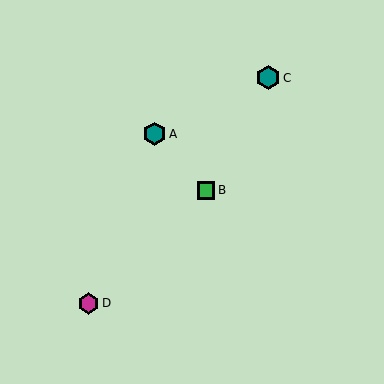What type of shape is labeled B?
Shape B is a green square.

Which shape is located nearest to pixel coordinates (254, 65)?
The teal hexagon (labeled C) at (268, 78) is nearest to that location.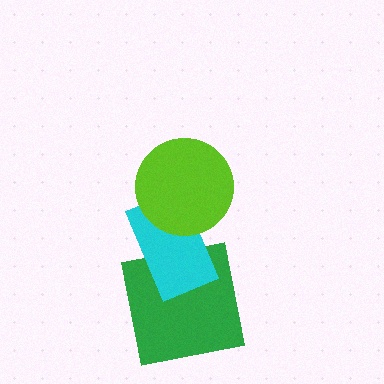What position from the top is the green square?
The green square is 3rd from the top.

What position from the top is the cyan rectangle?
The cyan rectangle is 2nd from the top.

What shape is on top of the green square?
The cyan rectangle is on top of the green square.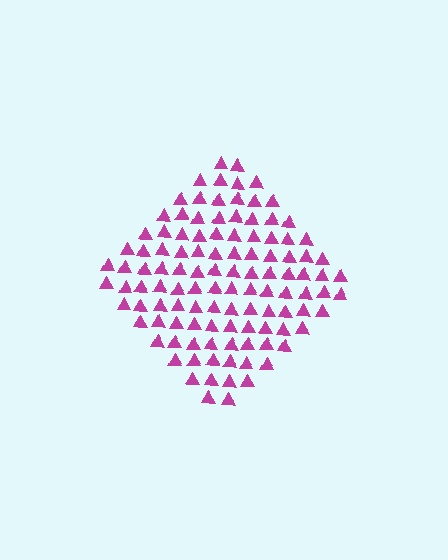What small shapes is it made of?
It is made of small triangles.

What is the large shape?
The large shape is a diamond.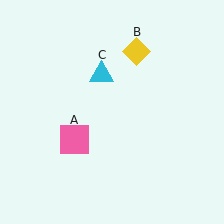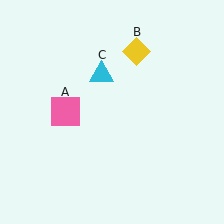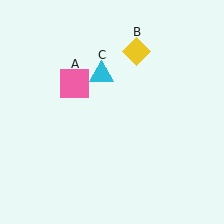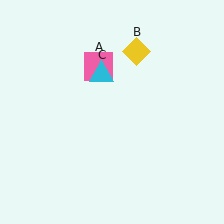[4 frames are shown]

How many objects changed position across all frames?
1 object changed position: pink square (object A).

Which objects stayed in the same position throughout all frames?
Yellow diamond (object B) and cyan triangle (object C) remained stationary.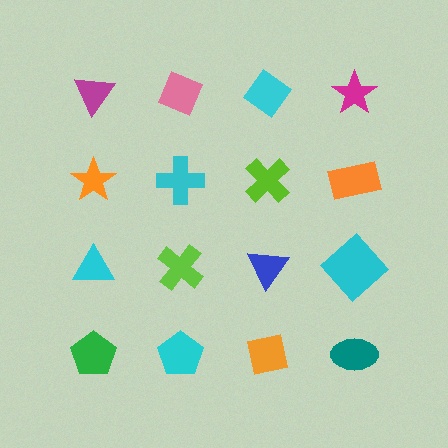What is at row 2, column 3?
A lime cross.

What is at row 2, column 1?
An orange star.